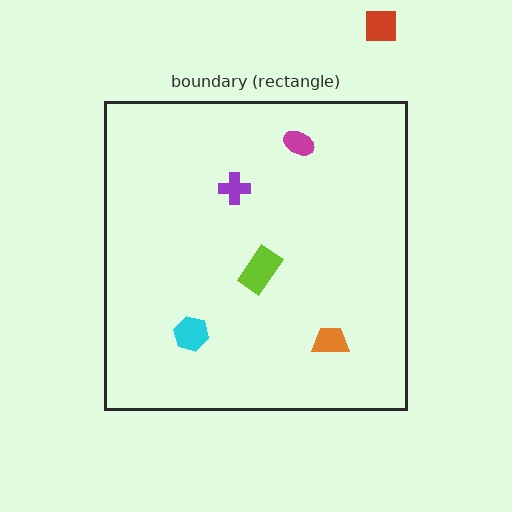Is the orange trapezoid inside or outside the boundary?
Inside.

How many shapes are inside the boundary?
5 inside, 1 outside.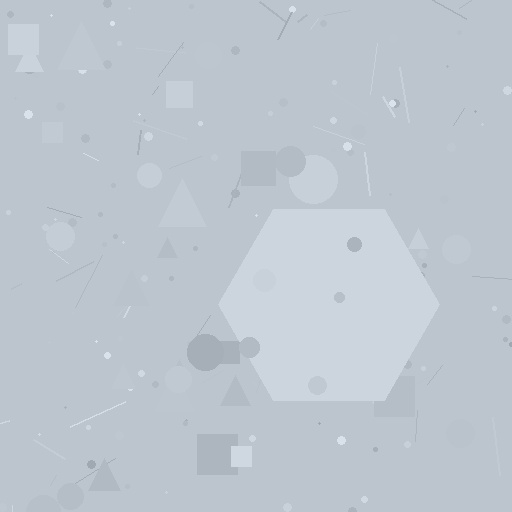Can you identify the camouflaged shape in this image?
The camouflaged shape is a hexagon.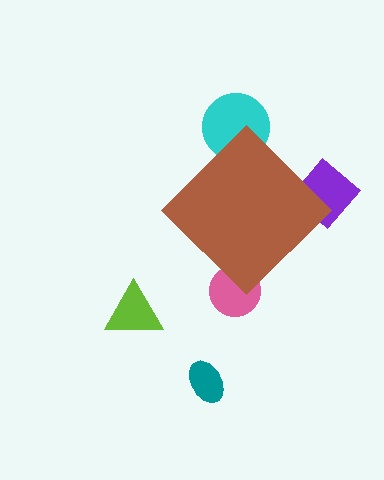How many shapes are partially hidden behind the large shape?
3 shapes are partially hidden.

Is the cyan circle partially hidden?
Yes, the cyan circle is partially hidden behind the brown diamond.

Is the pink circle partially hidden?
Yes, the pink circle is partially hidden behind the brown diamond.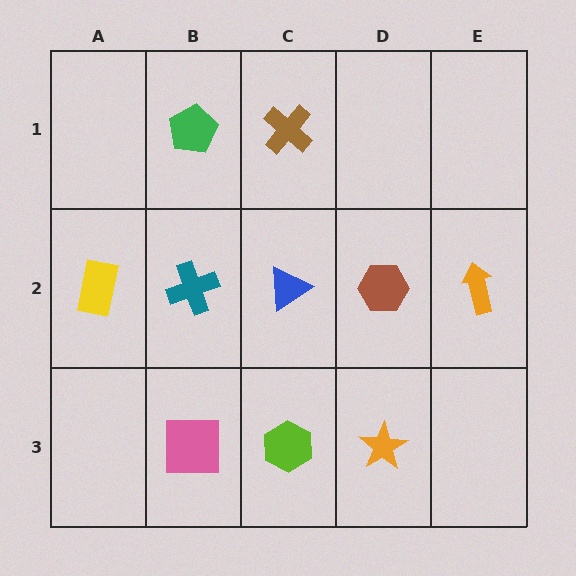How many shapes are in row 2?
5 shapes.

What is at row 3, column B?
A pink square.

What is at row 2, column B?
A teal cross.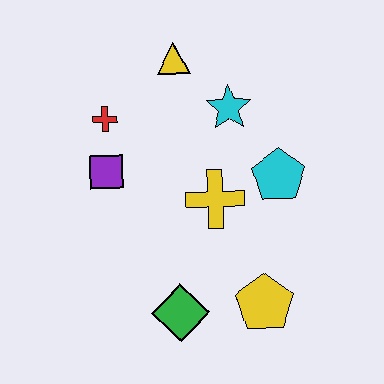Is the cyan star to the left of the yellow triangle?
No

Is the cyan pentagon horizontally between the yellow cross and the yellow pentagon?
No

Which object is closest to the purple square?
The red cross is closest to the purple square.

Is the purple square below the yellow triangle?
Yes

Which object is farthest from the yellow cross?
The yellow triangle is farthest from the yellow cross.